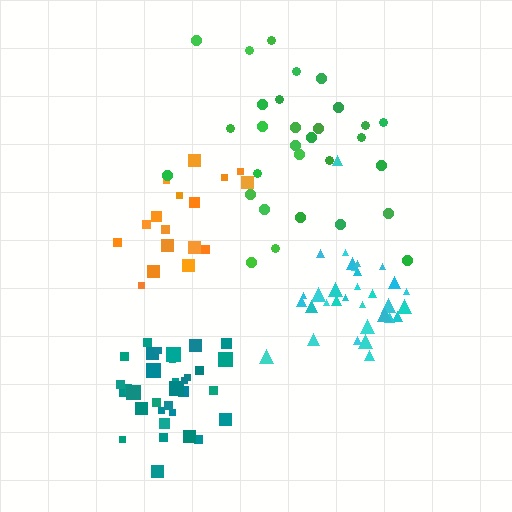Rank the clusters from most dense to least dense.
teal, cyan, orange, green.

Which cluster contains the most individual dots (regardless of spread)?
Teal (35).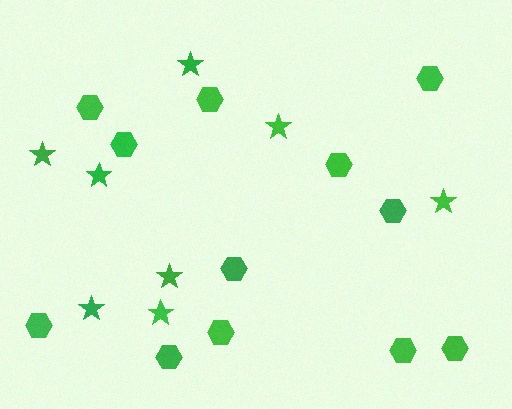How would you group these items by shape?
There are 2 groups: one group of stars (8) and one group of hexagons (12).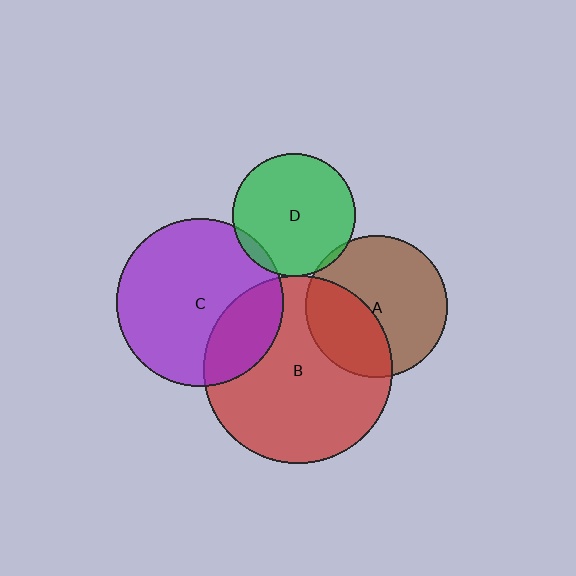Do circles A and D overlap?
Yes.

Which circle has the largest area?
Circle B (red).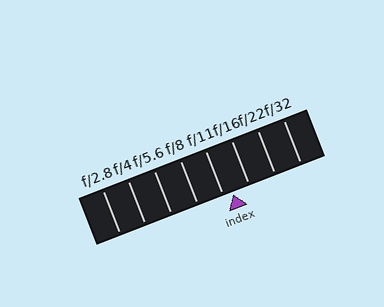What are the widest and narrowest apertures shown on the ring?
The widest aperture shown is f/2.8 and the narrowest is f/32.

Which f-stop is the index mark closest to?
The index mark is closest to f/11.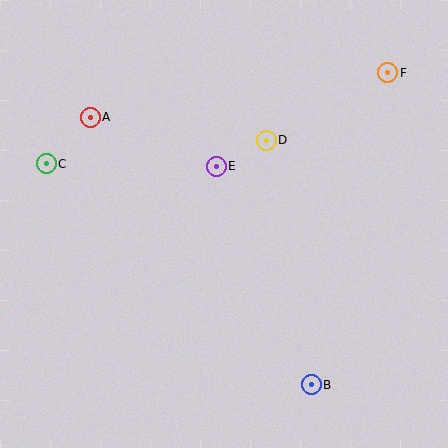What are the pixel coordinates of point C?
Point C is at (46, 164).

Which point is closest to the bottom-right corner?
Point B is closest to the bottom-right corner.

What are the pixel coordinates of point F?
Point F is at (388, 73).